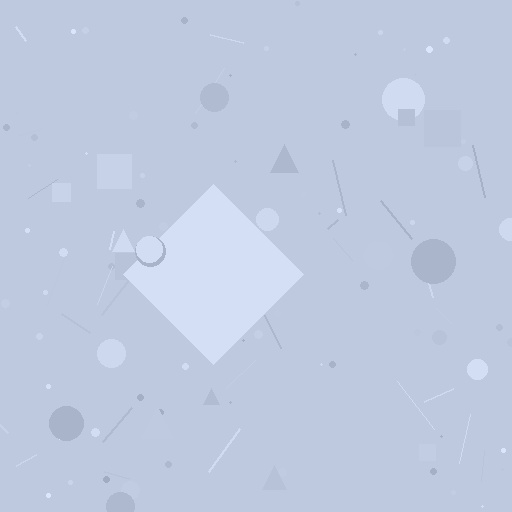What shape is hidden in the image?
A diamond is hidden in the image.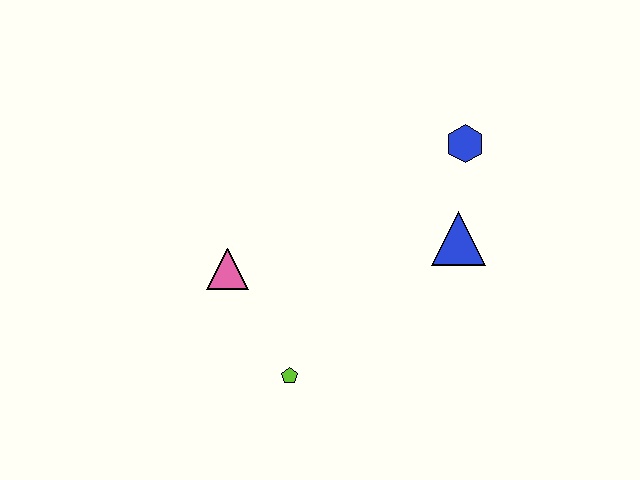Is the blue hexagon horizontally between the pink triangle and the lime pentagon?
No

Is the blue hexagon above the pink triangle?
Yes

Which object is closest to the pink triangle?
The lime pentagon is closest to the pink triangle.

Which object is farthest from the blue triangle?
The pink triangle is farthest from the blue triangle.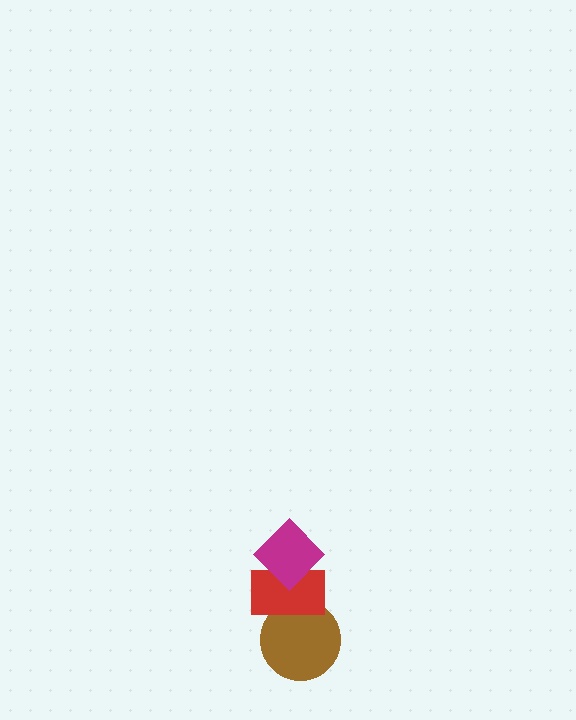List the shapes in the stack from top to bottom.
From top to bottom: the magenta diamond, the red rectangle, the brown circle.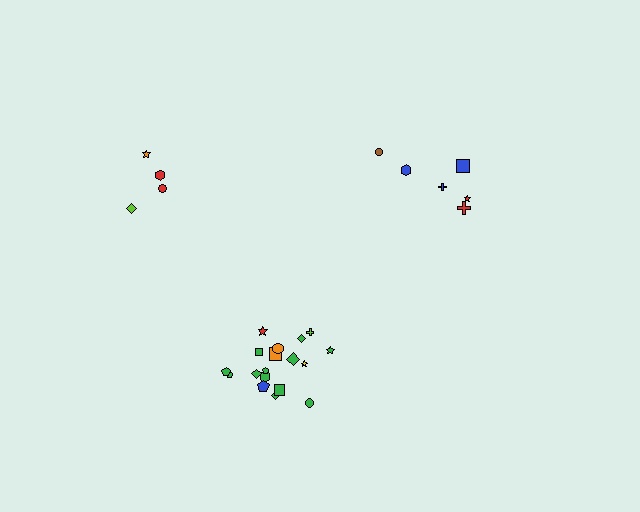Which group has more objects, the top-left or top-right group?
The top-right group.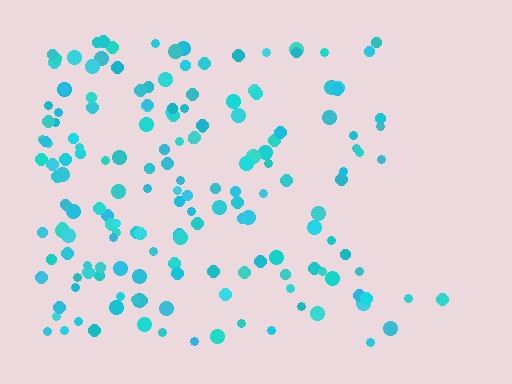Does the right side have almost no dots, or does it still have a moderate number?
Still a moderate number, just noticeably fewer than the left.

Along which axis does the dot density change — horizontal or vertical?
Horizontal.